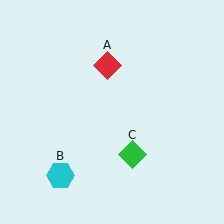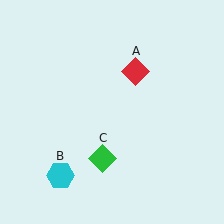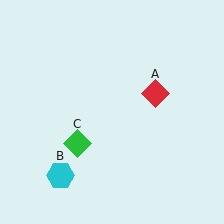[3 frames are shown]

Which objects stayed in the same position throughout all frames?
Cyan hexagon (object B) remained stationary.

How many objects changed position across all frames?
2 objects changed position: red diamond (object A), green diamond (object C).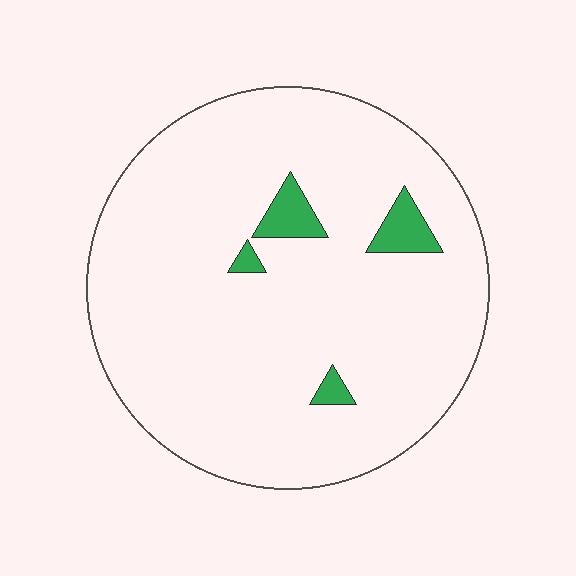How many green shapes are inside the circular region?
4.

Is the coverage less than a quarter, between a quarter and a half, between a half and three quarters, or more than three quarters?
Less than a quarter.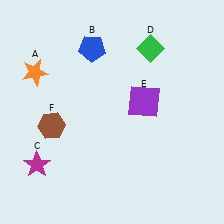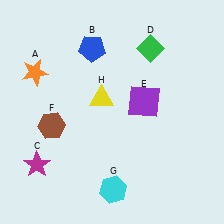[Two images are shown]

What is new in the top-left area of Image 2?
A yellow triangle (H) was added in the top-left area of Image 2.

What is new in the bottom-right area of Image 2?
A cyan hexagon (G) was added in the bottom-right area of Image 2.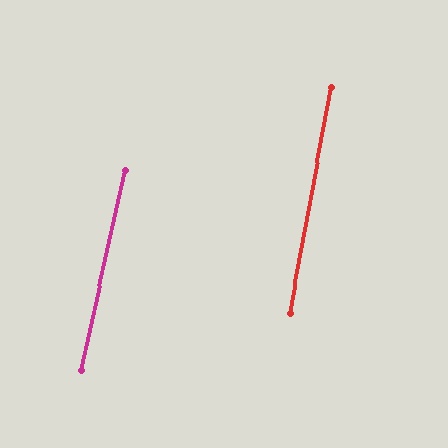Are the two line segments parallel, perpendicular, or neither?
Parallel — their directions differ by only 1.7°.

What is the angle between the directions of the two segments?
Approximately 2 degrees.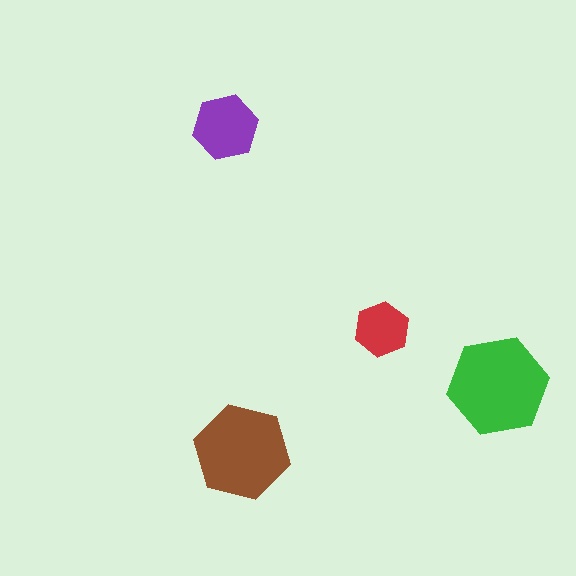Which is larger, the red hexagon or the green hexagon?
The green one.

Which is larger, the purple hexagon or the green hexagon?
The green one.